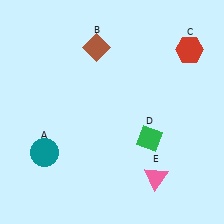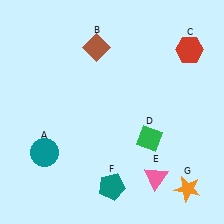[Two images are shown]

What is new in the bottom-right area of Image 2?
An orange star (G) was added in the bottom-right area of Image 2.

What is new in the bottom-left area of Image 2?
A teal pentagon (F) was added in the bottom-left area of Image 2.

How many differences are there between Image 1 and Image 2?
There are 2 differences between the two images.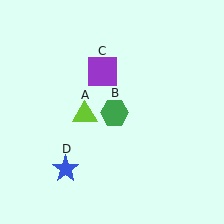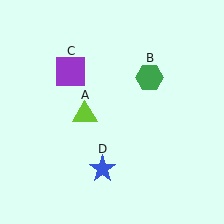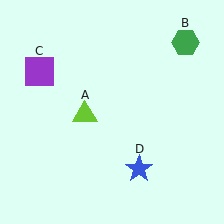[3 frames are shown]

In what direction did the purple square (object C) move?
The purple square (object C) moved left.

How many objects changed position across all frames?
3 objects changed position: green hexagon (object B), purple square (object C), blue star (object D).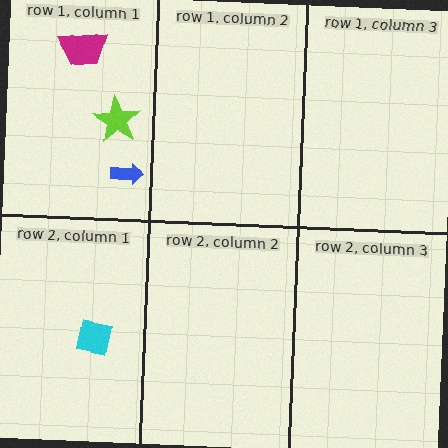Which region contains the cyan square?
The row 2, column 1 region.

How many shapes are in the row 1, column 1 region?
3.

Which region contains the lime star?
The row 1, column 1 region.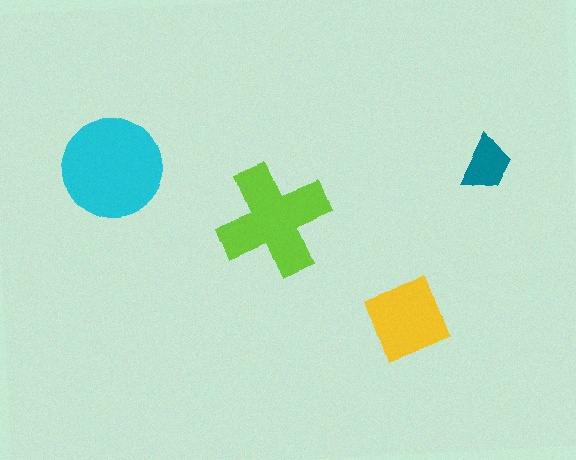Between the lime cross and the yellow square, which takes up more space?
The lime cross.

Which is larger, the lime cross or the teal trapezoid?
The lime cross.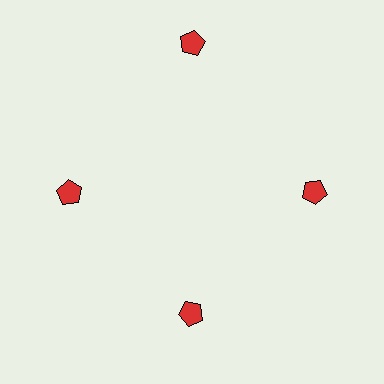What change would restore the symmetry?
The symmetry would be restored by moving it inward, back onto the ring so that all 4 pentagons sit at equal angles and equal distance from the center.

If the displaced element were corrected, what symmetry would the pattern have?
It would have 4-fold rotational symmetry — the pattern would map onto itself every 90 degrees.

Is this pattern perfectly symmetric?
No. The 4 red pentagons are arranged in a ring, but one element near the 12 o'clock position is pushed outward from the center, breaking the 4-fold rotational symmetry.